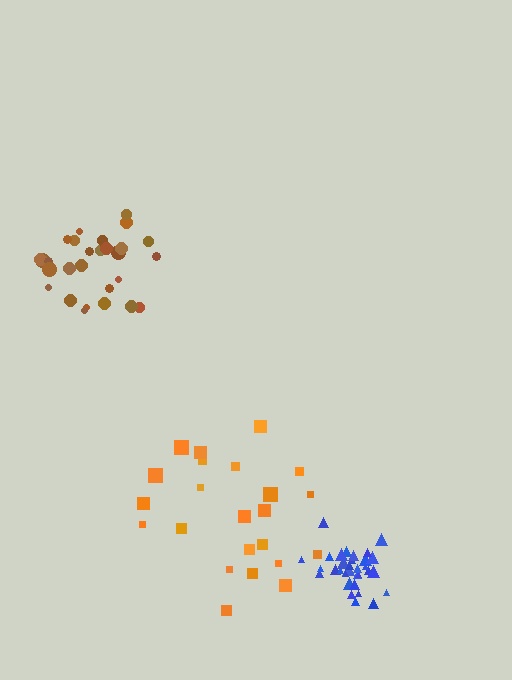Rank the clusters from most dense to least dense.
blue, brown, orange.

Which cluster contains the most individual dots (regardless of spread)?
Blue (34).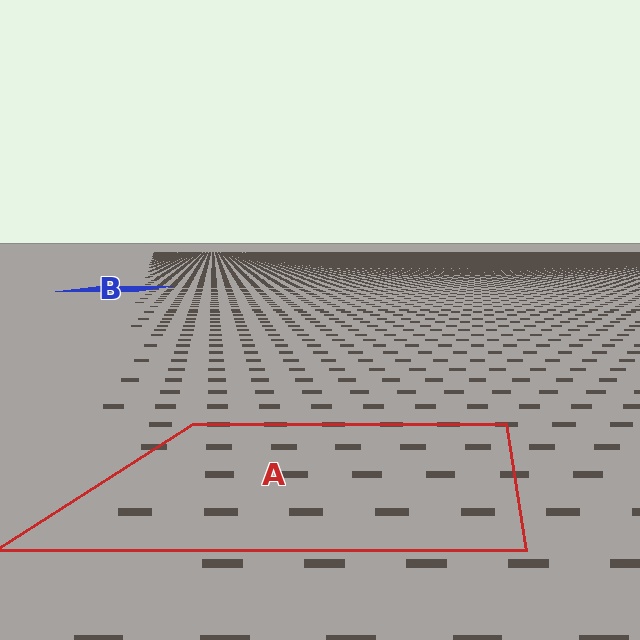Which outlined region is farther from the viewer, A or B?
Region B is farther from the viewer — the texture elements inside it appear smaller and more densely packed.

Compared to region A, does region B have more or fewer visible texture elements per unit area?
Region B has more texture elements per unit area — they are packed more densely because it is farther away.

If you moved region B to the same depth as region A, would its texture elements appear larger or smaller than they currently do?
They would appear larger. At a closer depth, the same texture elements are projected at a bigger on-screen size.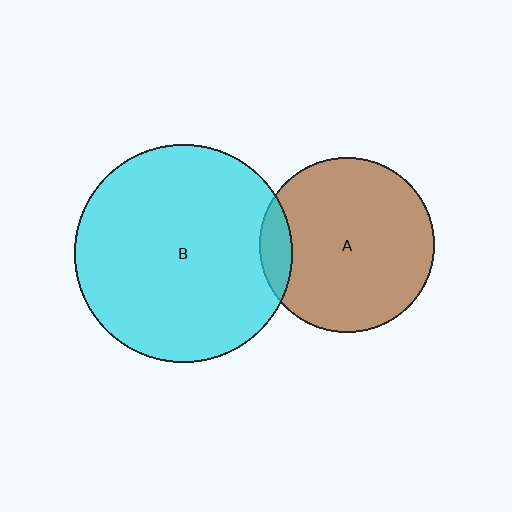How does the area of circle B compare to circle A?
Approximately 1.6 times.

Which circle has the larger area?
Circle B (cyan).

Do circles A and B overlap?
Yes.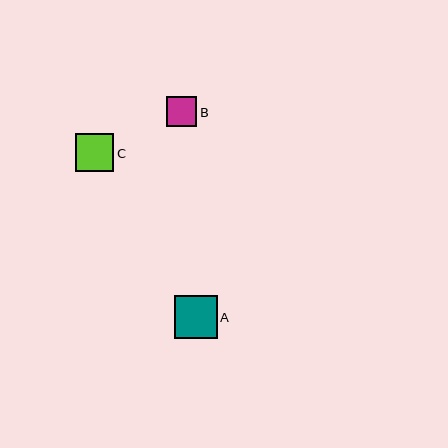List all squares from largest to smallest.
From largest to smallest: A, C, B.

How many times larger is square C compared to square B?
Square C is approximately 1.3 times the size of square B.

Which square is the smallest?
Square B is the smallest with a size of approximately 30 pixels.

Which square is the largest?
Square A is the largest with a size of approximately 43 pixels.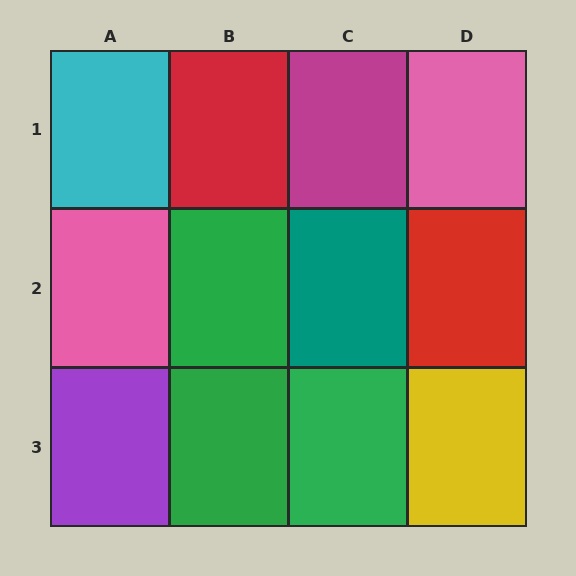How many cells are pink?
2 cells are pink.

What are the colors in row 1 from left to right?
Cyan, red, magenta, pink.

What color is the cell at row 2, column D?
Red.